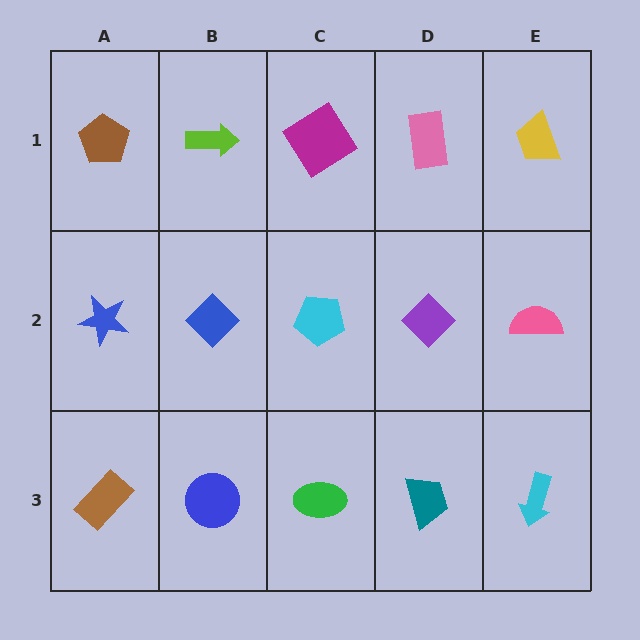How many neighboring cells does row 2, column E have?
3.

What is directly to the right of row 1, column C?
A pink rectangle.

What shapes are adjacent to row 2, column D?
A pink rectangle (row 1, column D), a teal trapezoid (row 3, column D), a cyan pentagon (row 2, column C), a pink semicircle (row 2, column E).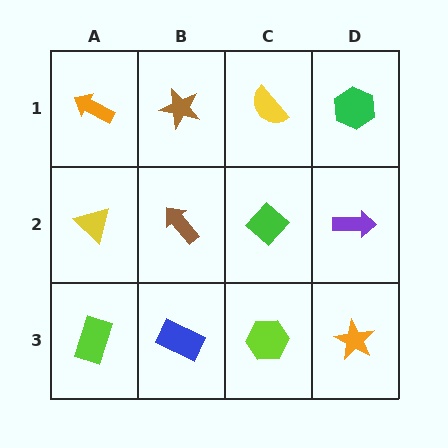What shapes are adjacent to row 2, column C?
A yellow semicircle (row 1, column C), a lime hexagon (row 3, column C), a brown arrow (row 2, column B), a purple arrow (row 2, column D).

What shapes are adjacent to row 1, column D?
A purple arrow (row 2, column D), a yellow semicircle (row 1, column C).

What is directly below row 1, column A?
A yellow triangle.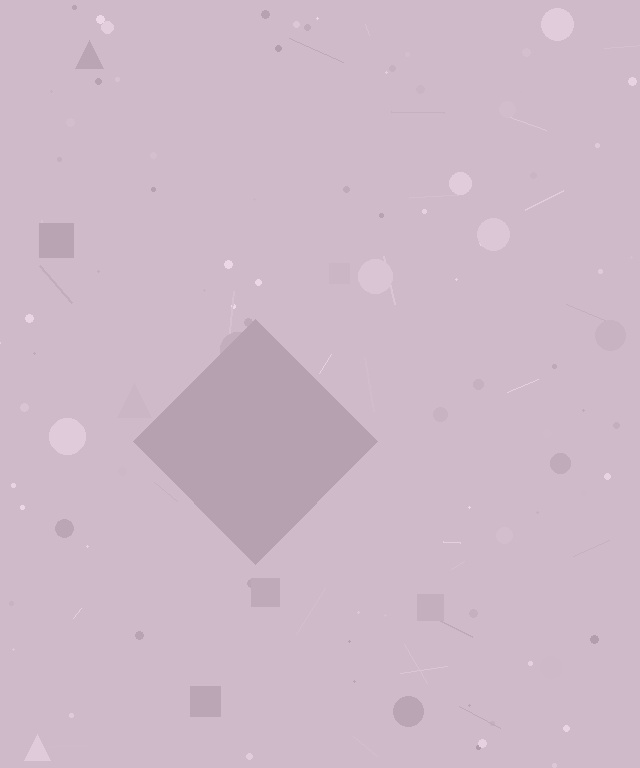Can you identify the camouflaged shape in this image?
The camouflaged shape is a diamond.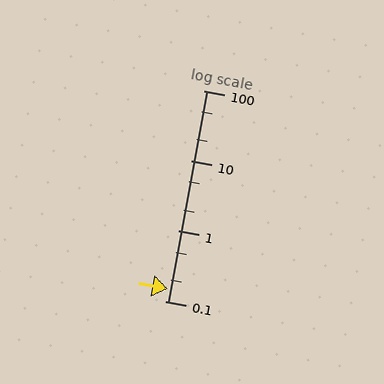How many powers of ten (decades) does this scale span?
The scale spans 3 decades, from 0.1 to 100.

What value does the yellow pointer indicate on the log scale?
The pointer indicates approximately 0.15.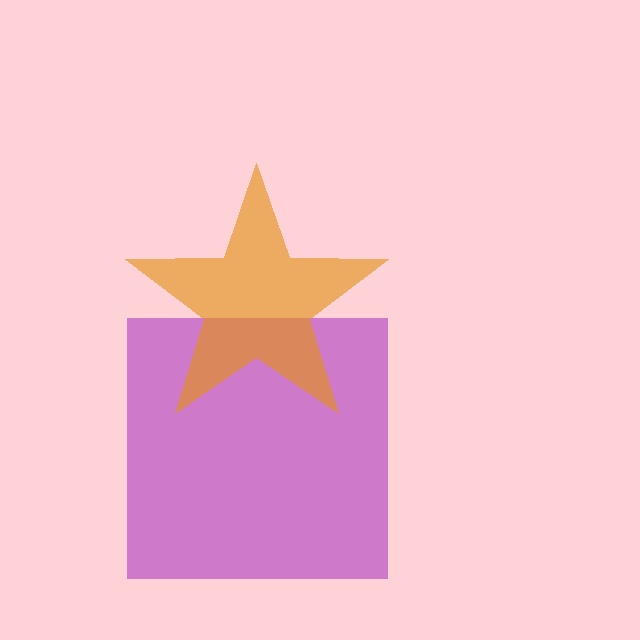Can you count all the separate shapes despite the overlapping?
Yes, there are 2 separate shapes.